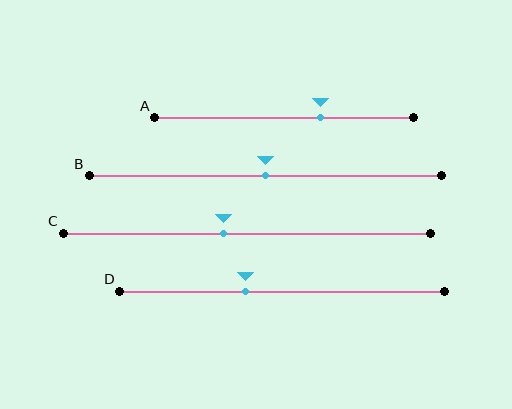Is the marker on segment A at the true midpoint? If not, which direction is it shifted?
No, the marker on segment A is shifted to the right by about 14% of the segment length.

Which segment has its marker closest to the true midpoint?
Segment B has its marker closest to the true midpoint.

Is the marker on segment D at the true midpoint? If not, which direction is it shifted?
No, the marker on segment D is shifted to the left by about 11% of the segment length.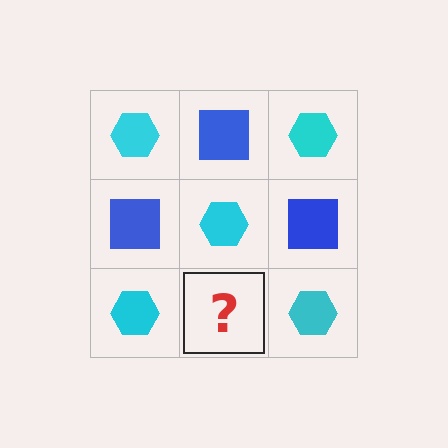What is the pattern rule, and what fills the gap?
The rule is that it alternates cyan hexagon and blue square in a checkerboard pattern. The gap should be filled with a blue square.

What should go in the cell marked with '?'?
The missing cell should contain a blue square.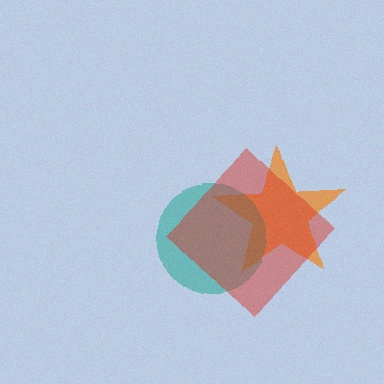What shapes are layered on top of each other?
The layered shapes are: an orange star, a teal circle, a red diamond.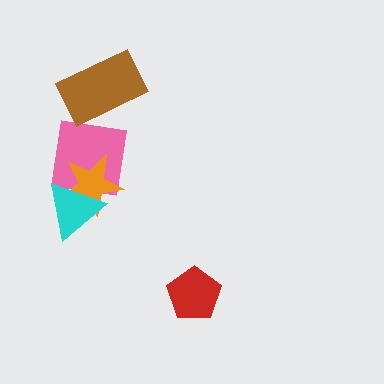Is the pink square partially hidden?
Yes, it is partially covered by another shape.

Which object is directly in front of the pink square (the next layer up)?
The orange star is directly in front of the pink square.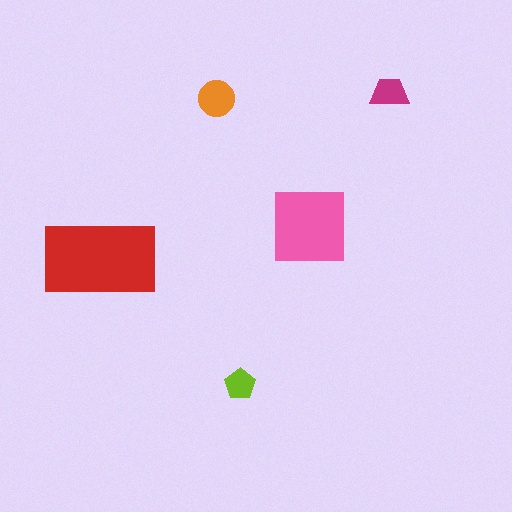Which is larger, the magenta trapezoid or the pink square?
The pink square.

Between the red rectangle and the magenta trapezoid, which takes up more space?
The red rectangle.